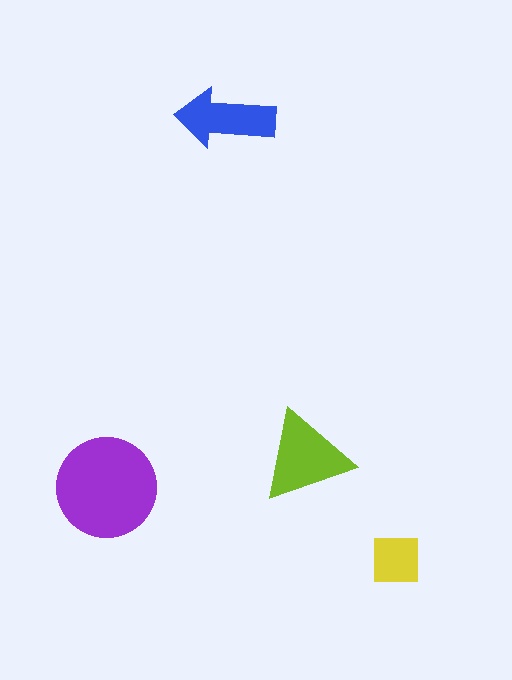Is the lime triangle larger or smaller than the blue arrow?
Larger.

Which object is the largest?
The purple circle.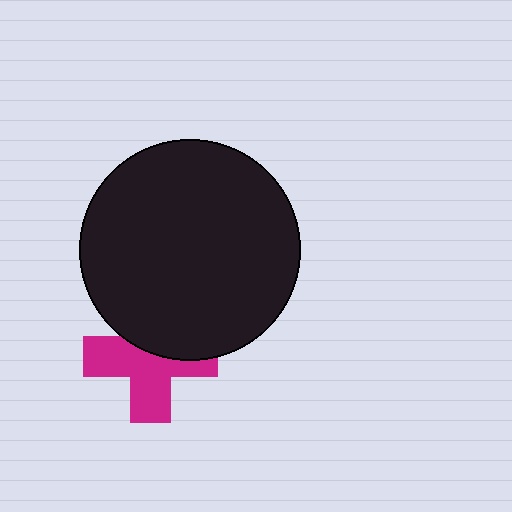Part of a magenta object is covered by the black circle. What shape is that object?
It is a cross.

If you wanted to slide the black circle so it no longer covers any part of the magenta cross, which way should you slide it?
Slide it up — that is the most direct way to separate the two shapes.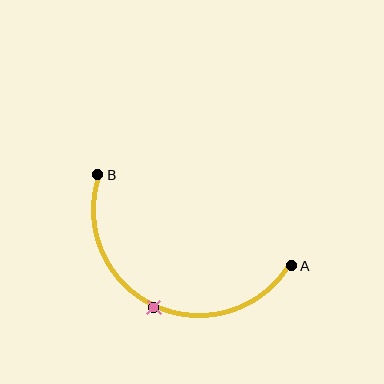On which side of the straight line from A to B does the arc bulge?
The arc bulges below the straight line connecting A and B.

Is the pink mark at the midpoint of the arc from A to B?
Yes. The pink mark lies on the arc at equal arc-length from both A and B — it is the arc midpoint.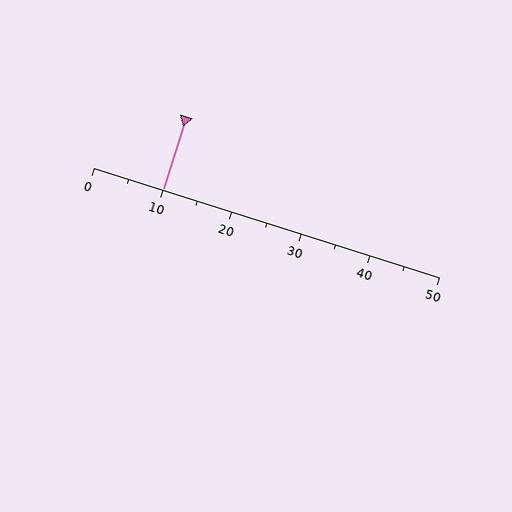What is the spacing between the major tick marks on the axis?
The major ticks are spaced 10 apart.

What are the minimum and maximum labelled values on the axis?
The axis runs from 0 to 50.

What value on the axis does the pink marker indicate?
The marker indicates approximately 10.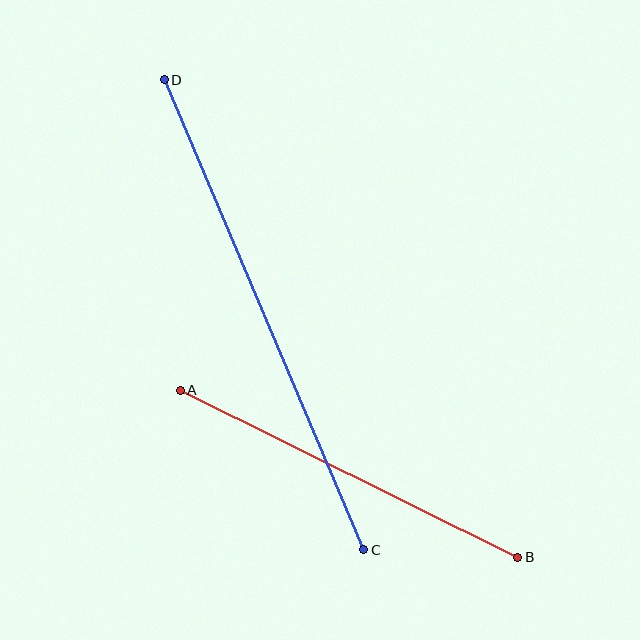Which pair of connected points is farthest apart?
Points C and D are farthest apart.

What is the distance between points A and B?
The distance is approximately 377 pixels.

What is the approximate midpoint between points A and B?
The midpoint is at approximately (349, 474) pixels.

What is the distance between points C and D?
The distance is approximately 510 pixels.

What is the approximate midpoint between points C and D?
The midpoint is at approximately (264, 315) pixels.